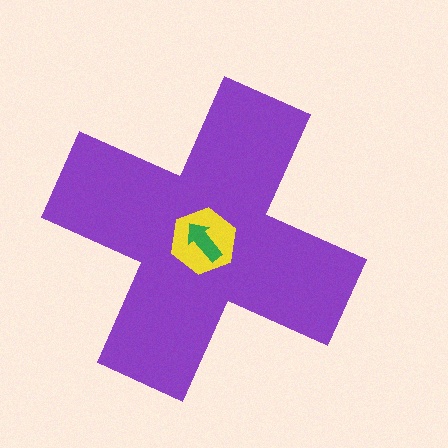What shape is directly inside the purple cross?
The yellow hexagon.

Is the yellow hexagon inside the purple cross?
Yes.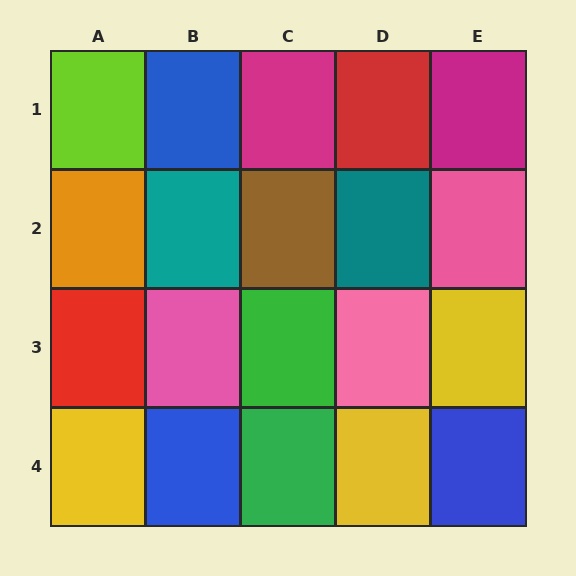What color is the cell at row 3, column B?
Pink.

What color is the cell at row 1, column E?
Magenta.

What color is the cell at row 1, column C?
Magenta.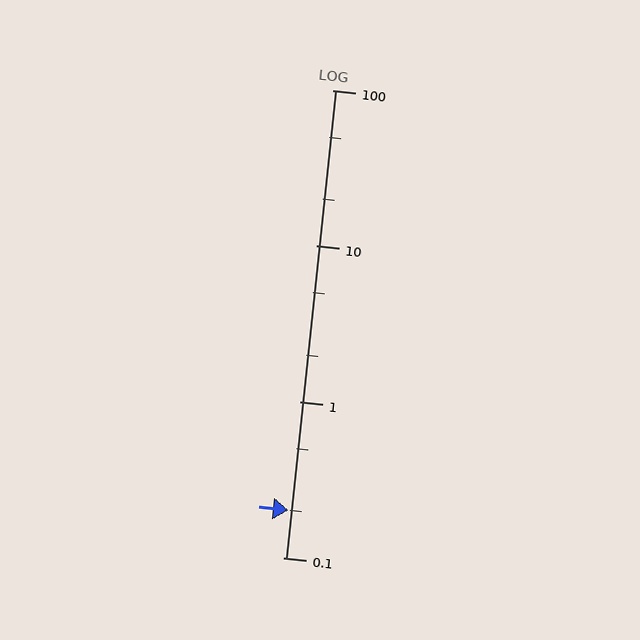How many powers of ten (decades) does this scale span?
The scale spans 3 decades, from 0.1 to 100.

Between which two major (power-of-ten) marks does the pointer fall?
The pointer is between 0.1 and 1.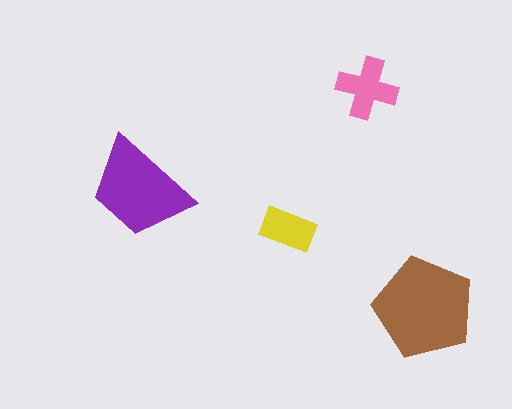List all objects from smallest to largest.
The yellow rectangle, the pink cross, the purple trapezoid, the brown pentagon.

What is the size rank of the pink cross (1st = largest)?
3rd.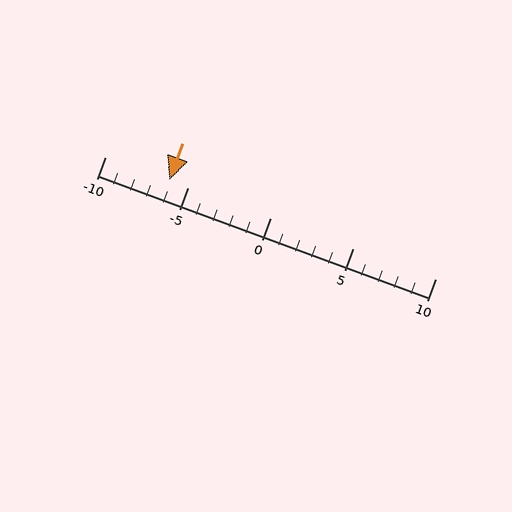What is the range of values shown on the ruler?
The ruler shows values from -10 to 10.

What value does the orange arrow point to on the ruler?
The orange arrow points to approximately -6.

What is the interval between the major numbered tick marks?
The major tick marks are spaced 5 units apart.